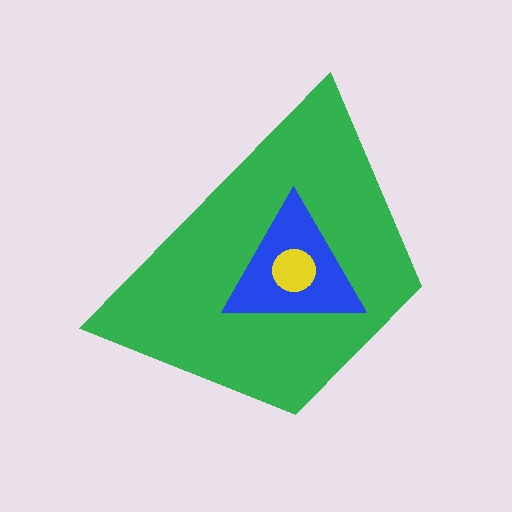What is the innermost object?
The yellow circle.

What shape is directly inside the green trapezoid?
The blue triangle.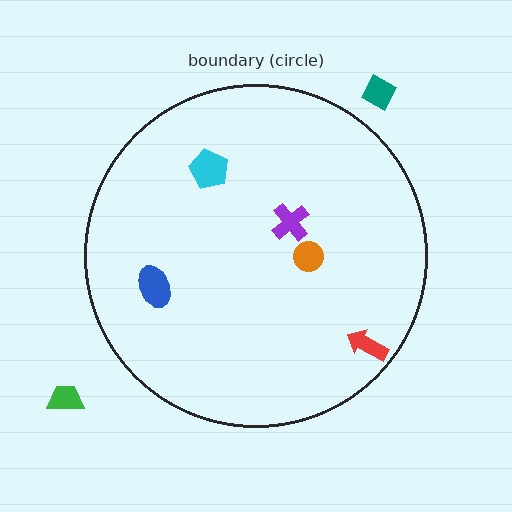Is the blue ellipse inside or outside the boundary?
Inside.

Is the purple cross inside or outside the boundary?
Inside.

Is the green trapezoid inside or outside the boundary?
Outside.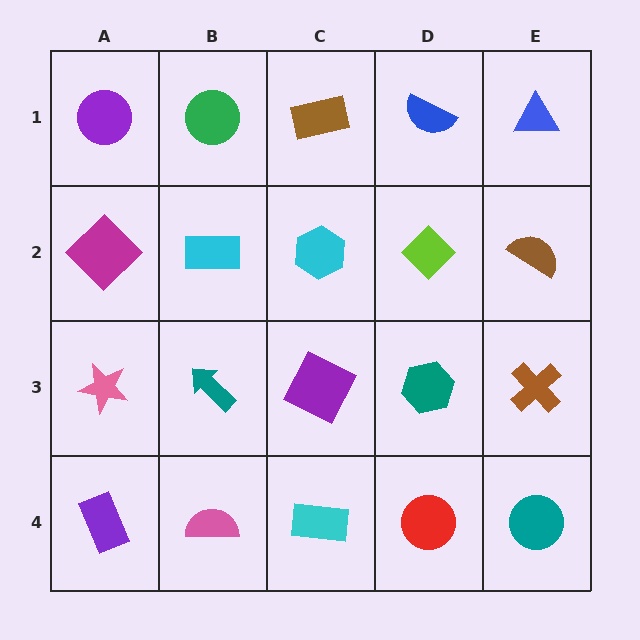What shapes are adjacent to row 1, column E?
A brown semicircle (row 2, column E), a blue semicircle (row 1, column D).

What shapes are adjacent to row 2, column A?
A purple circle (row 1, column A), a pink star (row 3, column A), a cyan rectangle (row 2, column B).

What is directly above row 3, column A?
A magenta diamond.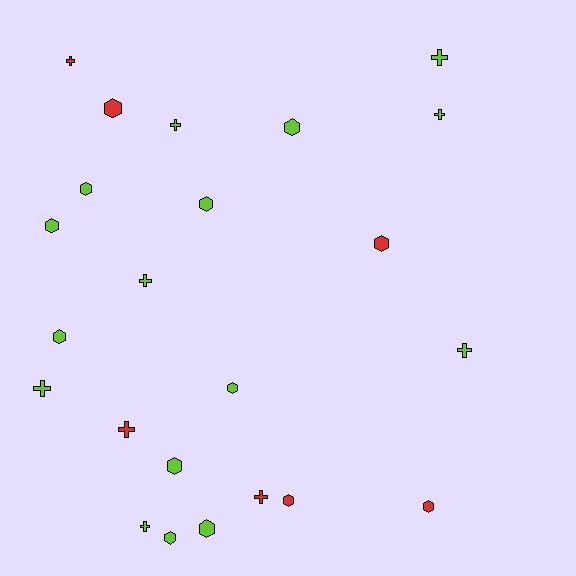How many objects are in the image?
There are 23 objects.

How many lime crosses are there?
There are 7 lime crosses.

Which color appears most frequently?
Lime, with 16 objects.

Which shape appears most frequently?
Hexagon, with 13 objects.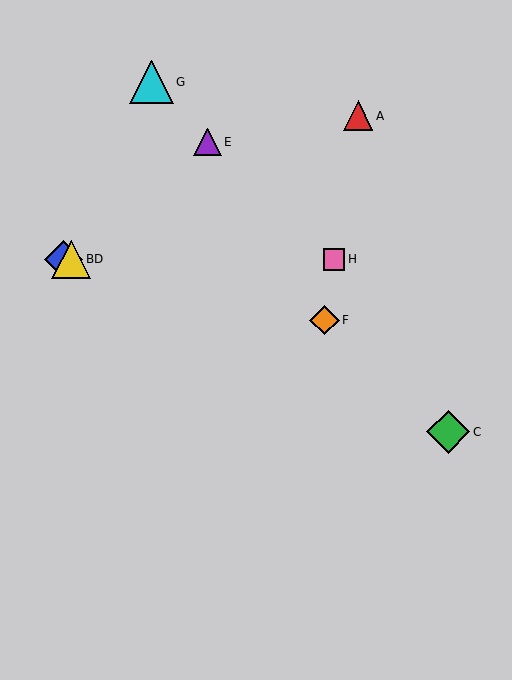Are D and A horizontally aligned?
No, D is at y≈259 and A is at y≈116.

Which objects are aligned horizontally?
Objects B, D, H are aligned horizontally.